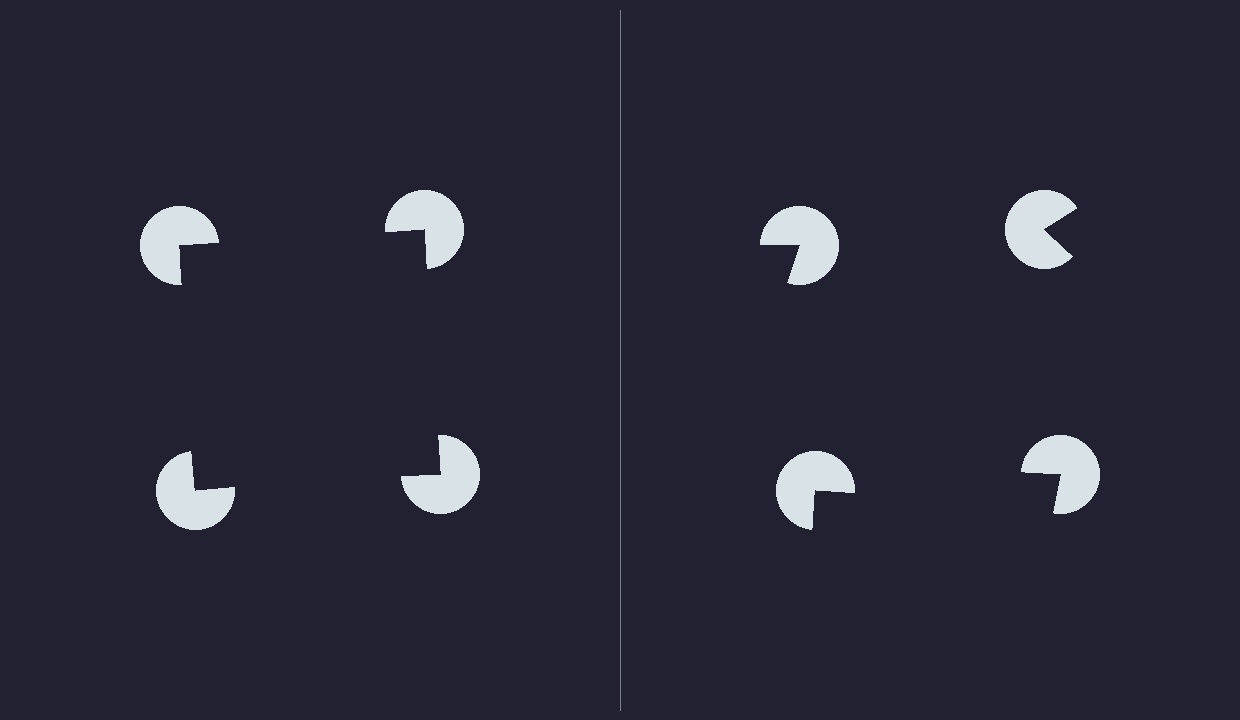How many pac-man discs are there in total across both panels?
8 — 4 on each side.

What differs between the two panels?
The pac-man discs are positioned identically on both sides; only the wedge orientations differ. On the left they align to a square; on the right they are misaligned.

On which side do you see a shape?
An illusory square appears on the left side. On the right side the wedge cuts are rotated, so no coherent shape forms.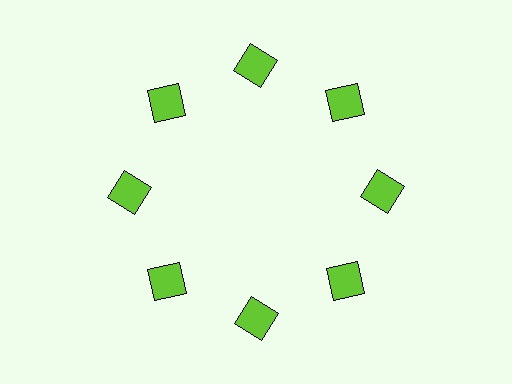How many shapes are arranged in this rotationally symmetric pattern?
There are 8 shapes, arranged in 8 groups of 1.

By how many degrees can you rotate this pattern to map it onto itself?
The pattern maps onto itself every 45 degrees of rotation.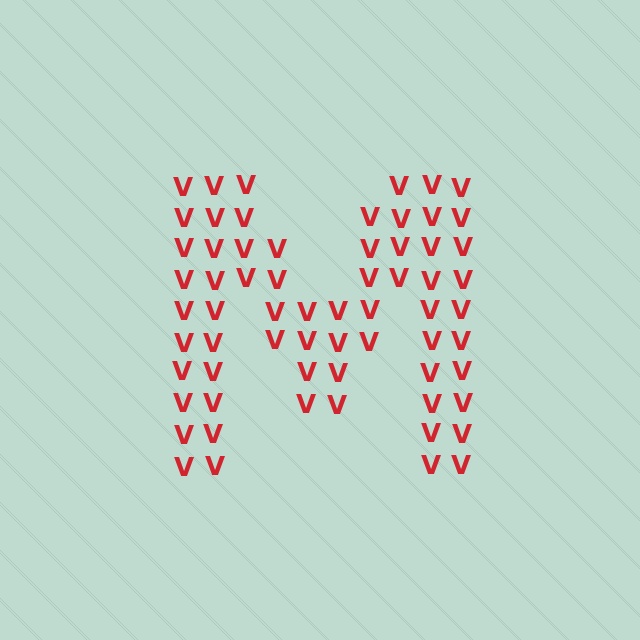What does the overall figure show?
The overall figure shows the letter M.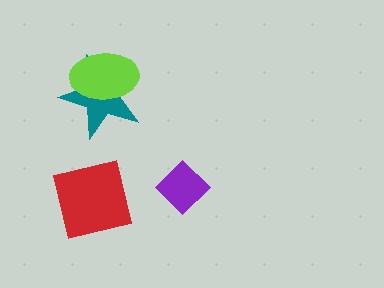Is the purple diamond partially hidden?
No, no other shape covers it.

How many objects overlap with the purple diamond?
0 objects overlap with the purple diamond.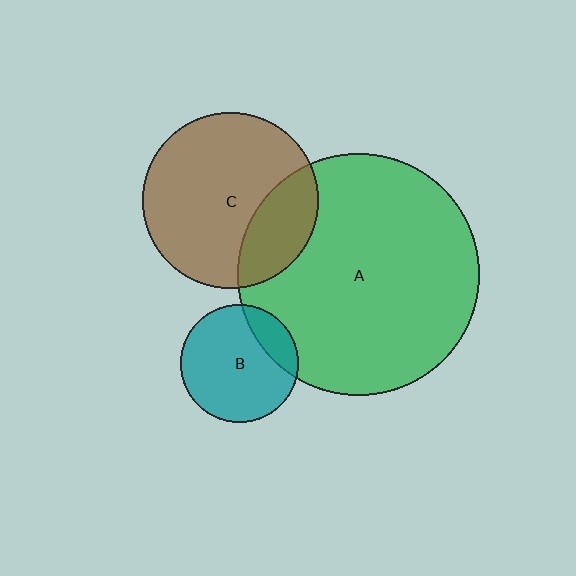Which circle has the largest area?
Circle A (green).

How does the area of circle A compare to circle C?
Approximately 1.9 times.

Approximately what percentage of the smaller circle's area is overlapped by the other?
Approximately 25%.